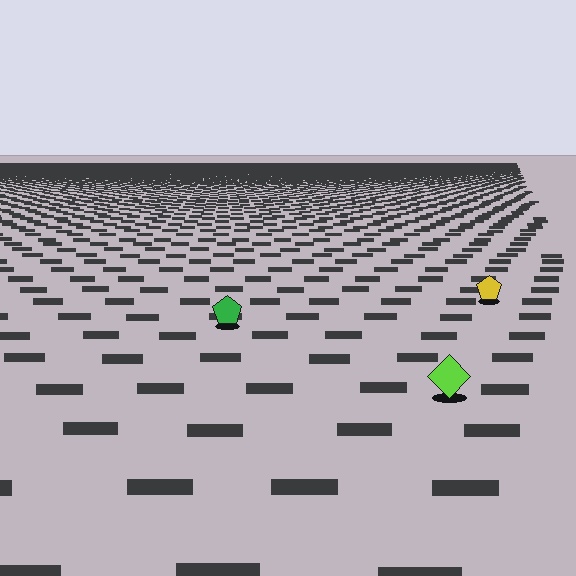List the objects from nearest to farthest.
From nearest to farthest: the lime diamond, the green pentagon, the yellow pentagon.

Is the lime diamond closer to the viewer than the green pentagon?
Yes. The lime diamond is closer — you can tell from the texture gradient: the ground texture is coarser near it.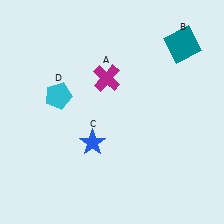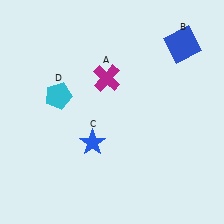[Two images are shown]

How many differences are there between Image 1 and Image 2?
There is 1 difference between the two images.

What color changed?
The square (B) changed from teal in Image 1 to blue in Image 2.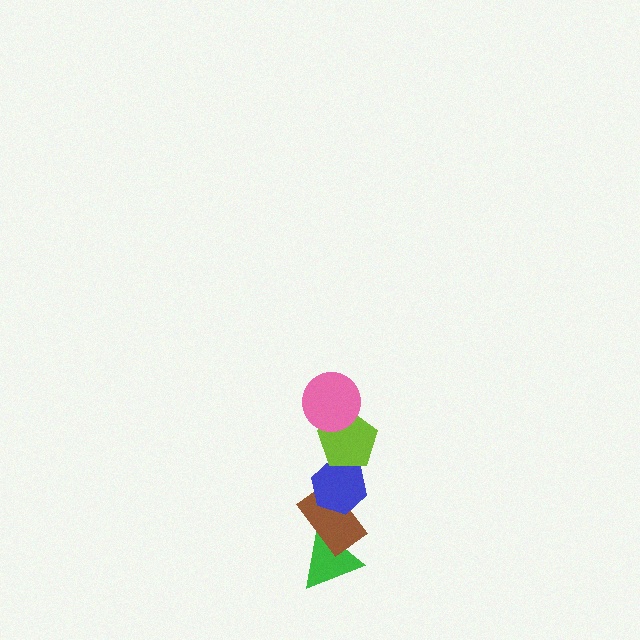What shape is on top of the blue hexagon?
The lime pentagon is on top of the blue hexagon.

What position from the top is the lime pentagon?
The lime pentagon is 2nd from the top.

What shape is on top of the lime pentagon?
The pink circle is on top of the lime pentagon.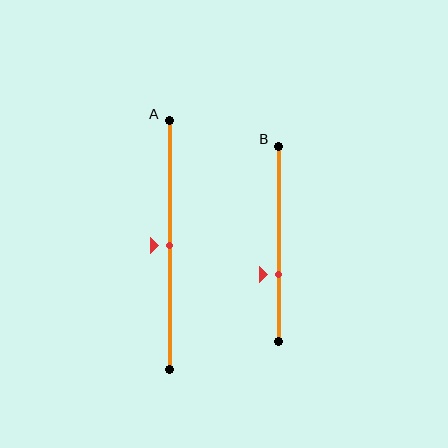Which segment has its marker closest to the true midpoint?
Segment A has its marker closest to the true midpoint.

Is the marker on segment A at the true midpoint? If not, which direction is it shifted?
Yes, the marker on segment A is at the true midpoint.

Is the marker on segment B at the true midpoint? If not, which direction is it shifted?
No, the marker on segment B is shifted downward by about 16% of the segment length.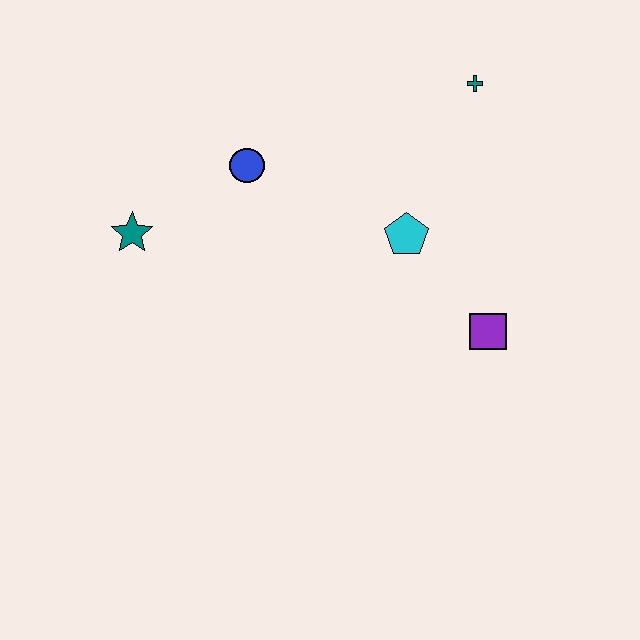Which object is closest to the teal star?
The blue circle is closest to the teal star.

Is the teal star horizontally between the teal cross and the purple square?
No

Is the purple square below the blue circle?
Yes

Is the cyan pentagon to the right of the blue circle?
Yes